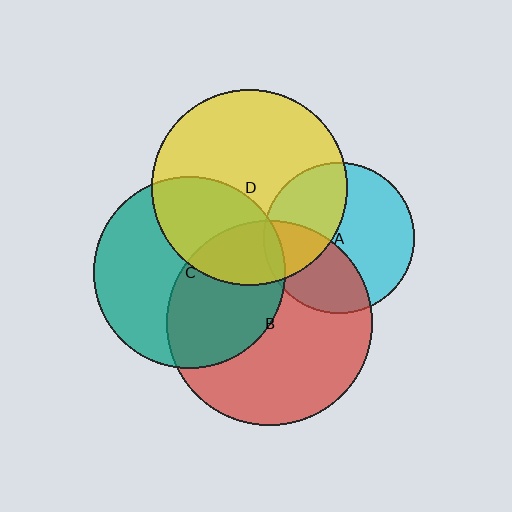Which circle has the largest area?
Circle B (red).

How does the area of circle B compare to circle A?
Approximately 1.9 times.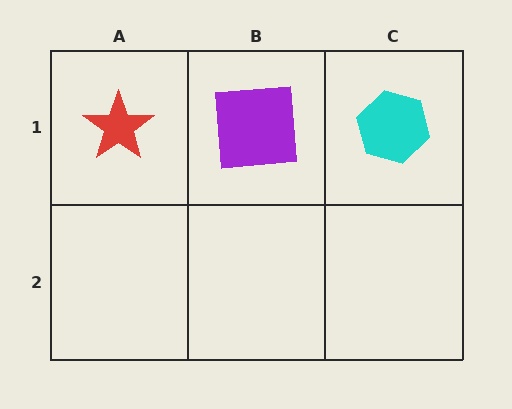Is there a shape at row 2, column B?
No, that cell is empty.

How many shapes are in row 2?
0 shapes.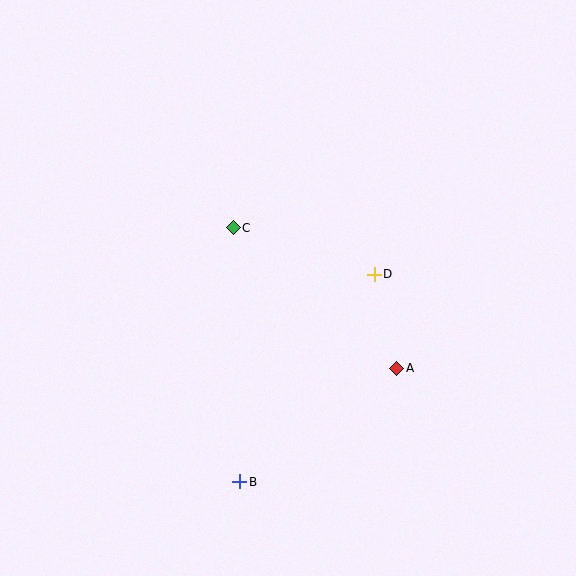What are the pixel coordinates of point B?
Point B is at (240, 482).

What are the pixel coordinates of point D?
Point D is at (374, 274).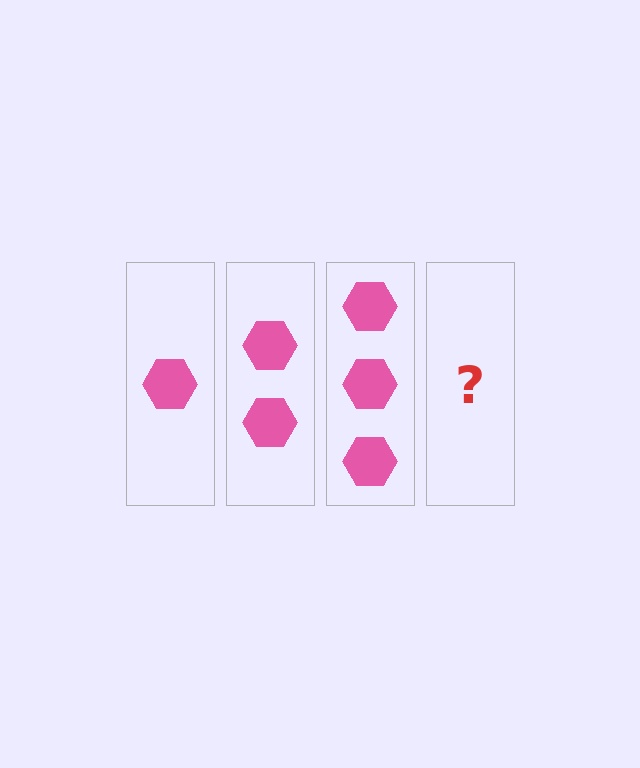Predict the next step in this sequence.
The next step is 4 hexagons.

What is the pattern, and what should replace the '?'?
The pattern is that each step adds one more hexagon. The '?' should be 4 hexagons.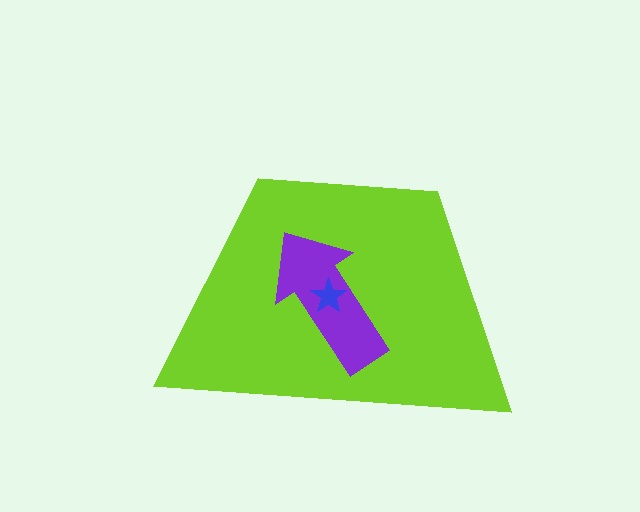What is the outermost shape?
The lime trapezoid.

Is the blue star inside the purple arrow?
Yes.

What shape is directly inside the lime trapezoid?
The purple arrow.